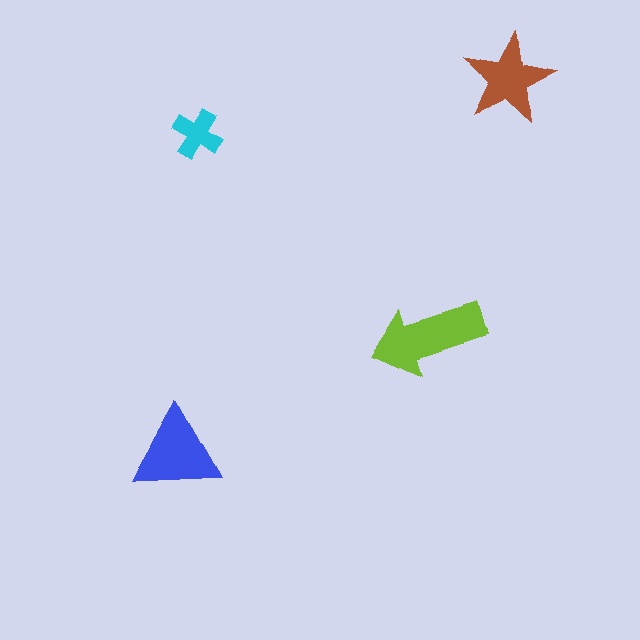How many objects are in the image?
There are 4 objects in the image.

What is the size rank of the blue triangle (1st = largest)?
2nd.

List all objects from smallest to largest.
The cyan cross, the brown star, the blue triangle, the lime arrow.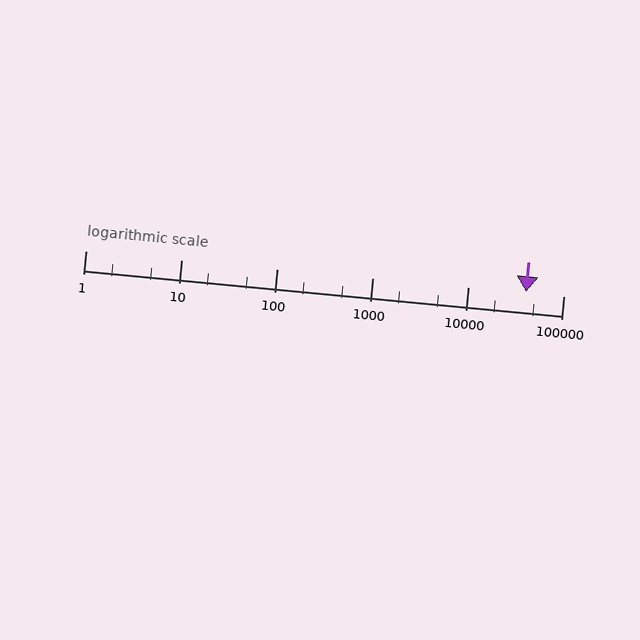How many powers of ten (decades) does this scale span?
The scale spans 5 decades, from 1 to 100000.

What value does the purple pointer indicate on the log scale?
The pointer indicates approximately 41000.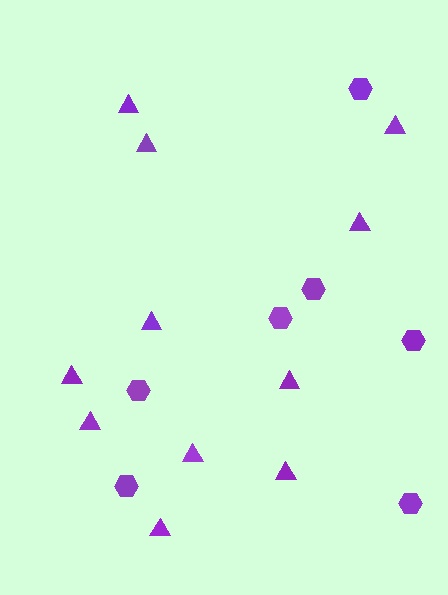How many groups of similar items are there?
There are 2 groups: one group of triangles (11) and one group of hexagons (7).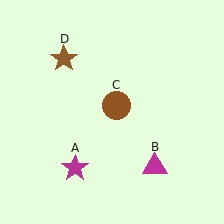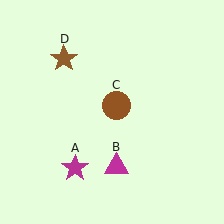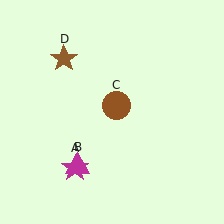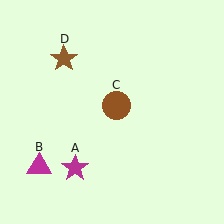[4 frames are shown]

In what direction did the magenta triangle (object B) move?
The magenta triangle (object B) moved left.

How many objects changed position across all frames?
1 object changed position: magenta triangle (object B).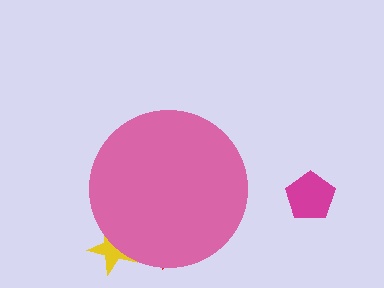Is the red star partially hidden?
Yes, the red star is partially hidden behind the pink circle.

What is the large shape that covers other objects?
A pink circle.